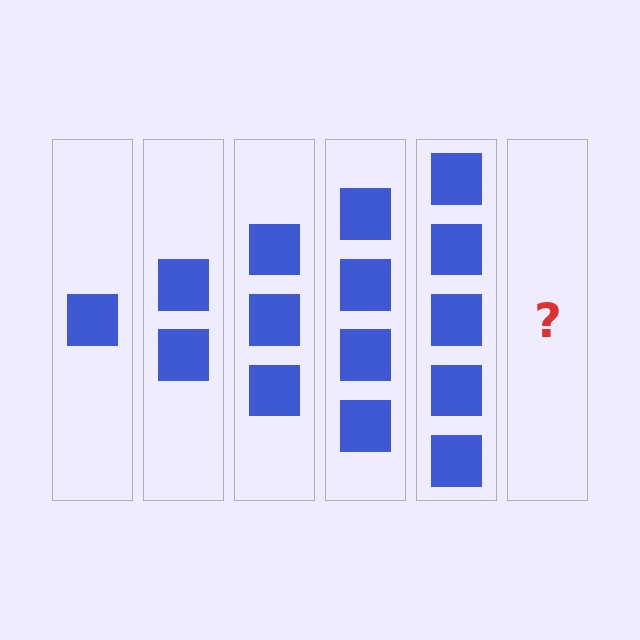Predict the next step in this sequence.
The next step is 6 squares.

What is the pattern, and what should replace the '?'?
The pattern is that each step adds one more square. The '?' should be 6 squares.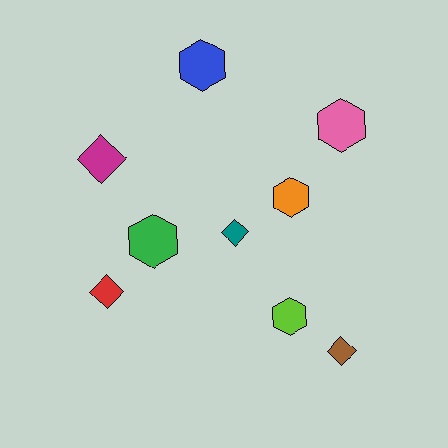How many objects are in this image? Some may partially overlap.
There are 9 objects.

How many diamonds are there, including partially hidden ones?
There are 4 diamonds.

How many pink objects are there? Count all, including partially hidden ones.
There is 1 pink object.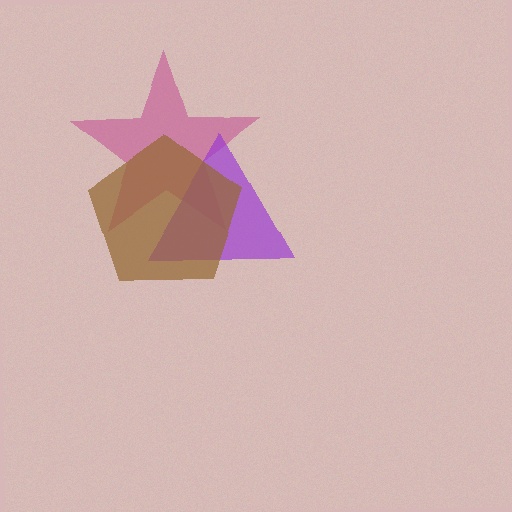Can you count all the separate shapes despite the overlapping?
Yes, there are 3 separate shapes.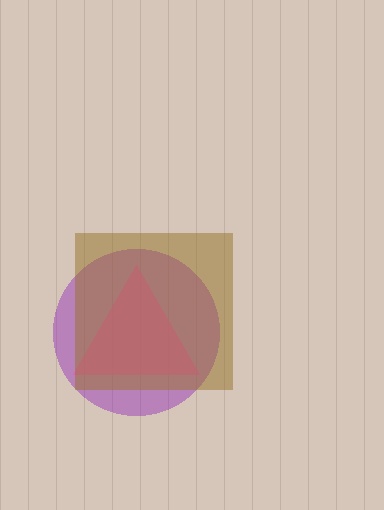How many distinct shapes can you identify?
There are 3 distinct shapes: a purple circle, a pink triangle, a brown square.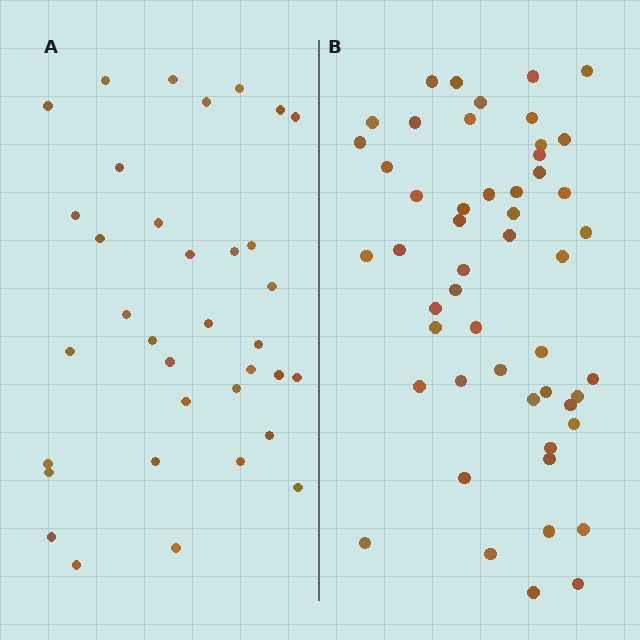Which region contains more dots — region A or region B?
Region B (the right region) has more dots.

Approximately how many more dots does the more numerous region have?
Region B has approximately 15 more dots than region A.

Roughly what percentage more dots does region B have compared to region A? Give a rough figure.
About 45% more.